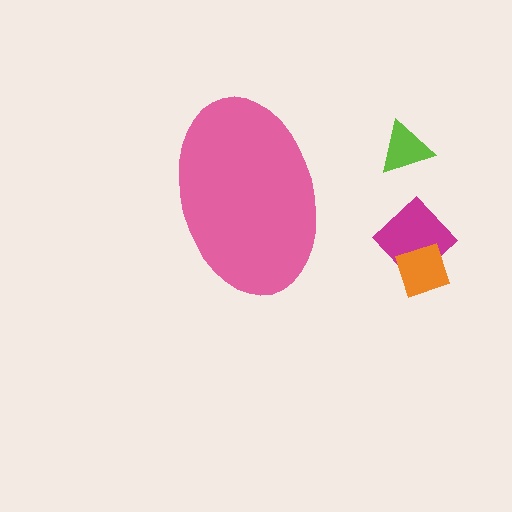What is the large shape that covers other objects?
A pink ellipse.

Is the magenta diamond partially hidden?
No, the magenta diamond is fully visible.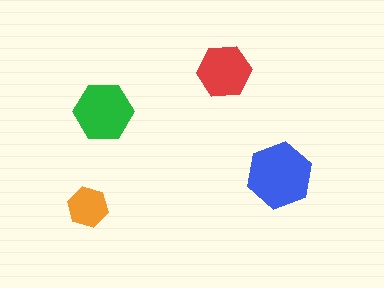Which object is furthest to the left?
The orange hexagon is leftmost.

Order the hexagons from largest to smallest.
the blue one, the green one, the red one, the orange one.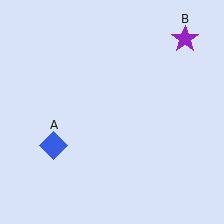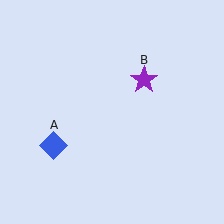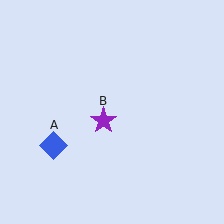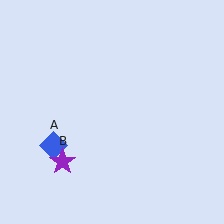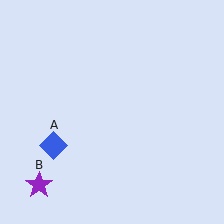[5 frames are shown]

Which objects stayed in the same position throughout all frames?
Blue diamond (object A) remained stationary.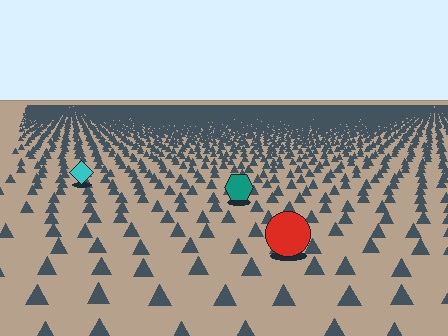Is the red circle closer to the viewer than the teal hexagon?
Yes. The red circle is closer — you can tell from the texture gradient: the ground texture is coarser near it.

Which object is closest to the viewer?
The red circle is closest. The texture marks near it are larger and more spread out.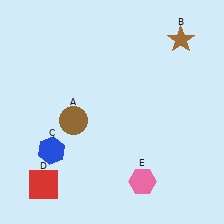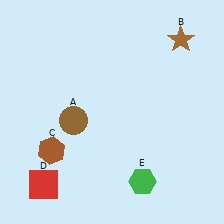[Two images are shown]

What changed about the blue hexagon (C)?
In Image 1, C is blue. In Image 2, it changed to brown.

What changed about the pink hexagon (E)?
In Image 1, E is pink. In Image 2, it changed to green.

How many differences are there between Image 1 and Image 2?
There are 2 differences between the two images.